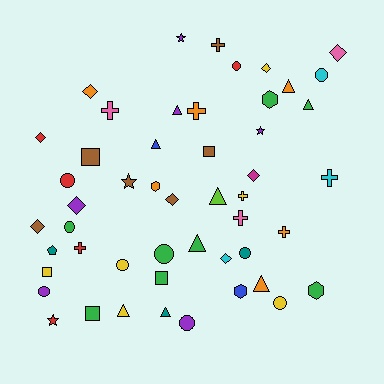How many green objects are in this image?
There are 8 green objects.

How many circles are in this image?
There are 10 circles.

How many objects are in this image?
There are 50 objects.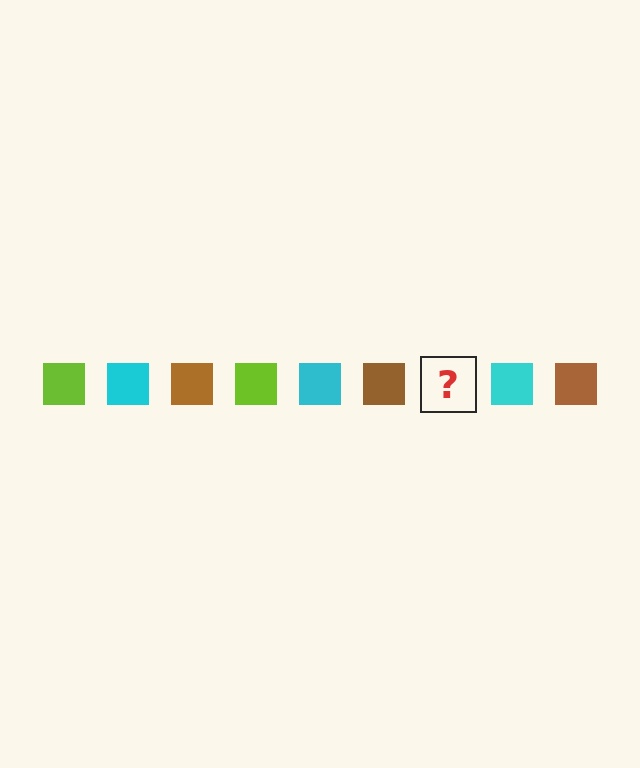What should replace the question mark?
The question mark should be replaced with a lime square.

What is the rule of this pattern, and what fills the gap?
The rule is that the pattern cycles through lime, cyan, brown squares. The gap should be filled with a lime square.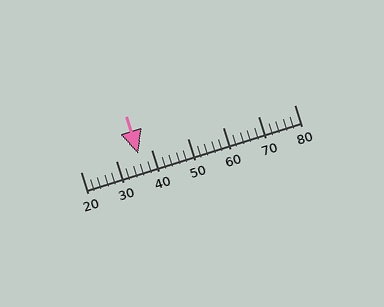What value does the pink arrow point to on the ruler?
The pink arrow points to approximately 36.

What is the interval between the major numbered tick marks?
The major tick marks are spaced 10 units apart.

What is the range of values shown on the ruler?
The ruler shows values from 20 to 80.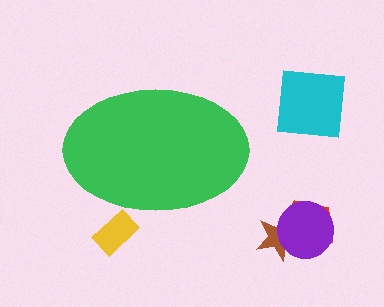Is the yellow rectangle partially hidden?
Yes, the yellow rectangle is partially hidden behind the green ellipse.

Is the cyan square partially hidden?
No, the cyan square is fully visible.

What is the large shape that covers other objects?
A green ellipse.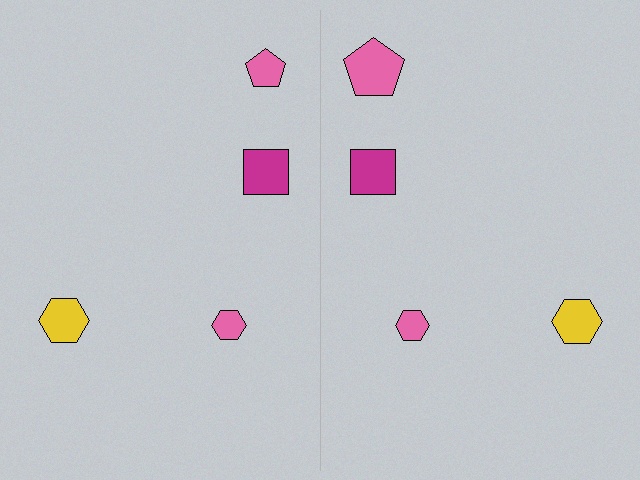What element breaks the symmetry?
The pink pentagon on the right side has a different size than its mirror counterpart.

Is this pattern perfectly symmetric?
No, the pattern is not perfectly symmetric. The pink pentagon on the right side has a different size than its mirror counterpart.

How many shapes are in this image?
There are 8 shapes in this image.